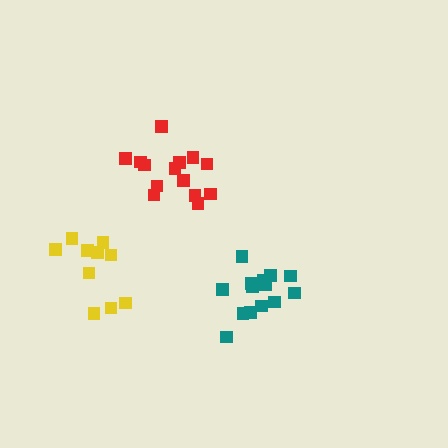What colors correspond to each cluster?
The clusters are colored: yellow, teal, red.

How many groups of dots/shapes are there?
There are 3 groups.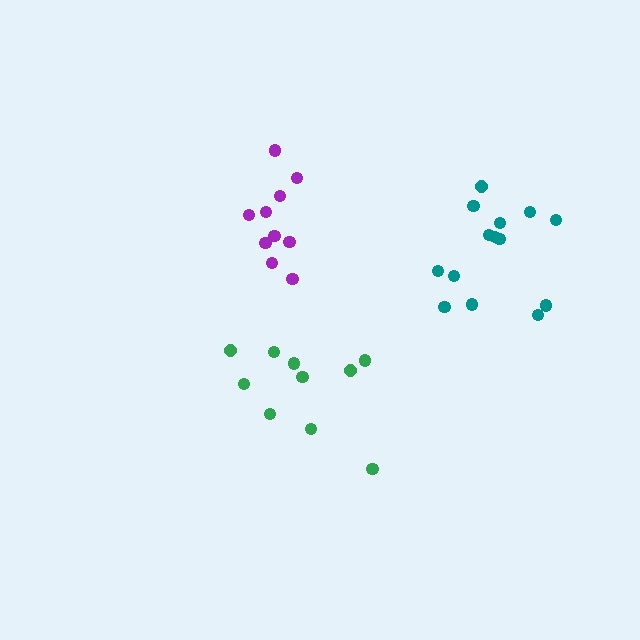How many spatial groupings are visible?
There are 3 spatial groupings.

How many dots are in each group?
Group 1: 14 dots, Group 2: 10 dots, Group 3: 10 dots (34 total).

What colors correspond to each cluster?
The clusters are colored: teal, green, purple.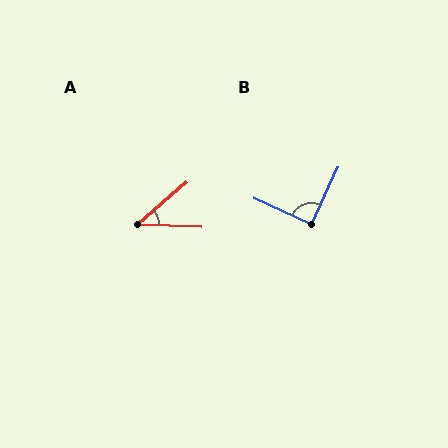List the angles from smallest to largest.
A (43°), B (90°).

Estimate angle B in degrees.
Approximately 90 degrees.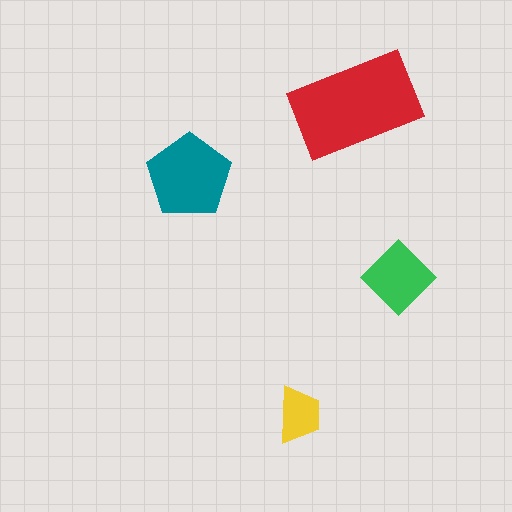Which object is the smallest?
The yellow trapezoid.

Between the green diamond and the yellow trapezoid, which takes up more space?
The green diamond.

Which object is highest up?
The red rectangle is topmost.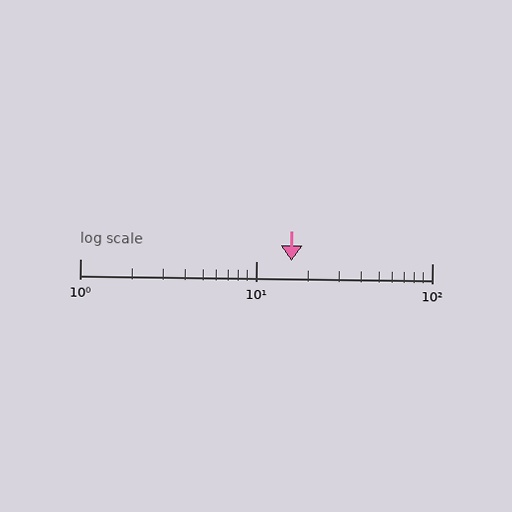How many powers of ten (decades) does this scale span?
The scale spans 2 decades, from 1 to 100.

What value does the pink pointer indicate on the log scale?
The pointer indicates approximately 16.